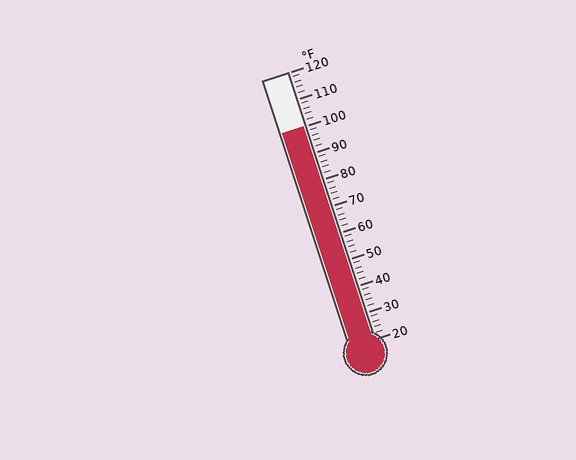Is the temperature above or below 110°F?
The temperature is below 110°F.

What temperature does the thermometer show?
The thermometer shows approximately 100°F.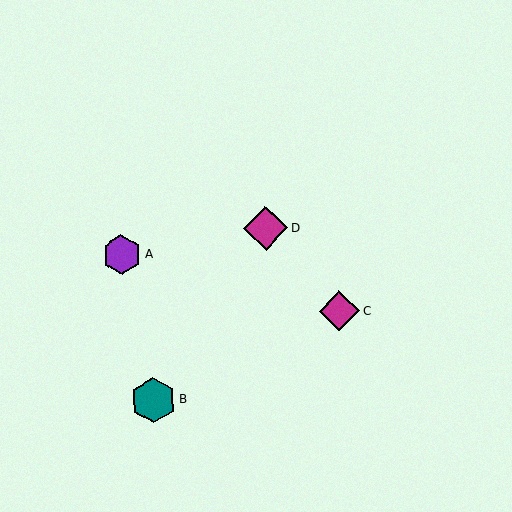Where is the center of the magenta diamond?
The center of the magenta diamond is at (340, 311).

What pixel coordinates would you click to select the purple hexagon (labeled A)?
Click at (122, 255) to select the purple hexagon A.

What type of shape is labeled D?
Shape D is a magenta diamond.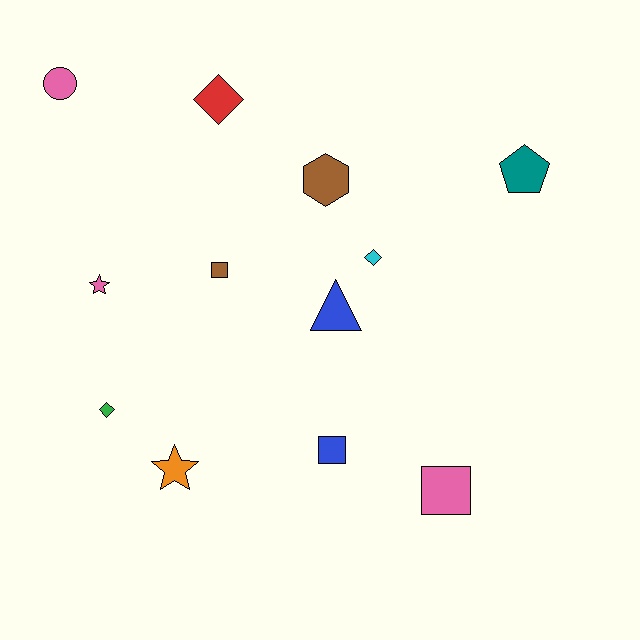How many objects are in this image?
There are 12 objects.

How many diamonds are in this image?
There are 3 diamonds.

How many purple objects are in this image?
There are no purple objects.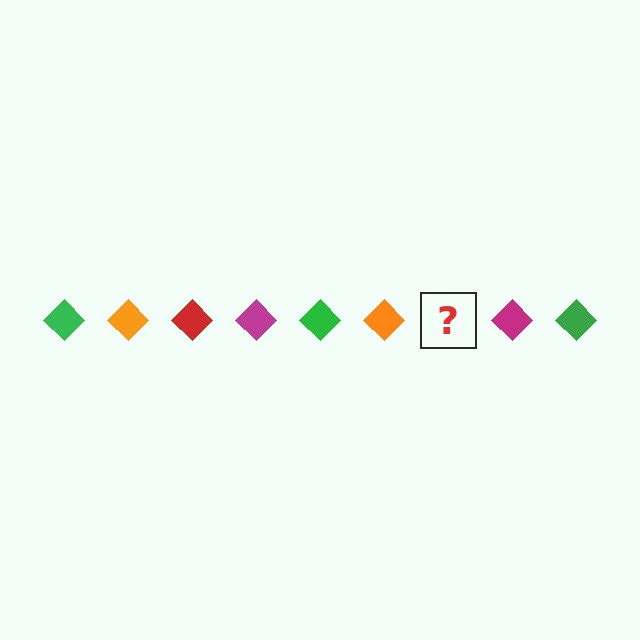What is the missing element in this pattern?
The missing element is a red diamond.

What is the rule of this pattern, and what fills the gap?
The rule is that the pattern cycles through green, orange, red, magenta diamonds. The gap should be filled with a red diamond.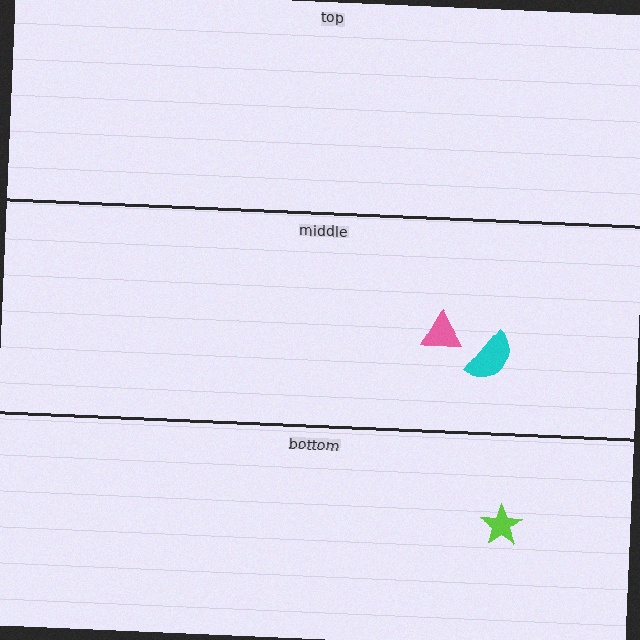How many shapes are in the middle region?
2.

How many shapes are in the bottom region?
1.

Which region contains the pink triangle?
The middle region.